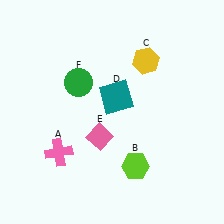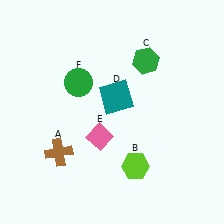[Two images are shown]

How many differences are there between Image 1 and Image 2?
There are 2 differences between the two images.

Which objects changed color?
A changed from pink to brown. C changed from yellow to green.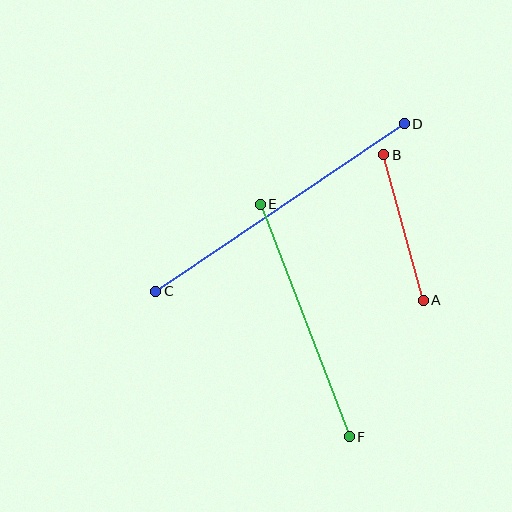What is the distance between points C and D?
The distance is approximately 300 pixels.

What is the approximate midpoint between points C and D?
The midpoint is at approximately (280, 207) pixels.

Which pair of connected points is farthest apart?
Points C and D are farthest apart.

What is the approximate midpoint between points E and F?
The midpoint is at approximately (305, 320) pixels.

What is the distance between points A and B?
The distance is approximately 151 pixels.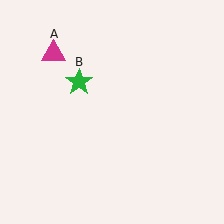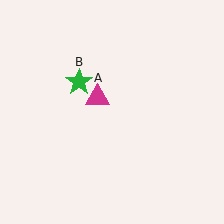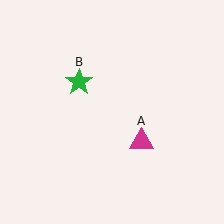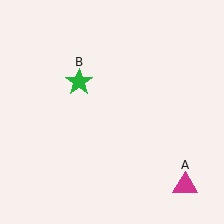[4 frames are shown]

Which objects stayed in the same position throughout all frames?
Green star (object B) remained stationary.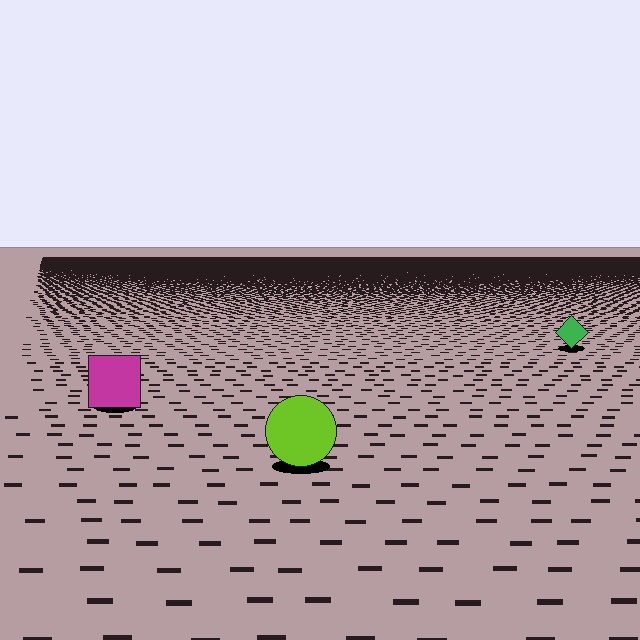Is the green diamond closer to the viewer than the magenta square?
No. The magenta square is closer — you can tell from the texture gradient: the ground texture is coarser near it.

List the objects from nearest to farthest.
From nearest to farthest: the lime circle, the magenta square, the green diamond.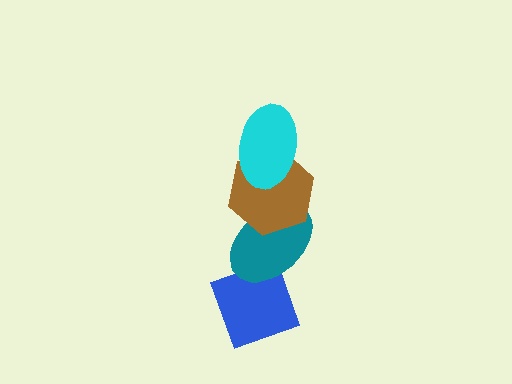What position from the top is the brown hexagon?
The brown hexagon is 2nd from the top.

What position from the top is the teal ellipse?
The teal ellipse is 3rd from the top.